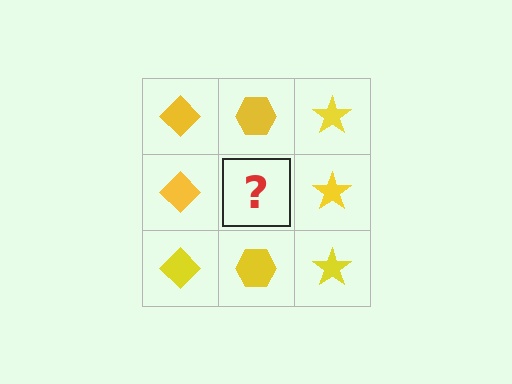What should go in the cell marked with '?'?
The missing cell should contain a yellow hexagon.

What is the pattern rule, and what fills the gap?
The rule is that each column has a consistent shape. The gap should be filled with a yellow hexagon.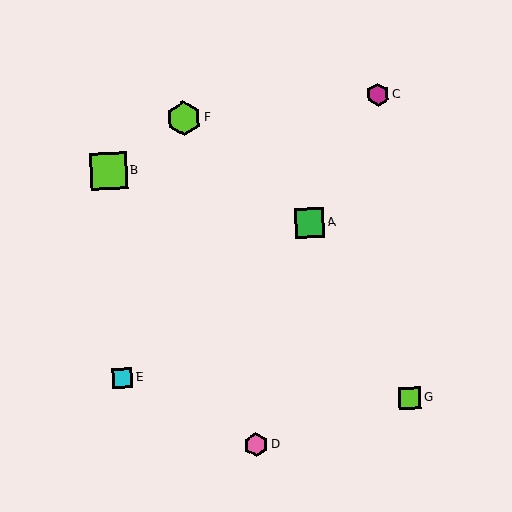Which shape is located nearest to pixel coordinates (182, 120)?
The lime hexagon (labeled F) at (184, 119) is nearest to that location.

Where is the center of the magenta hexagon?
The center of the magenta hexagon is at (377, 94).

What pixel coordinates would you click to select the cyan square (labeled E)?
Click at (122, 378) to select the cyan square E.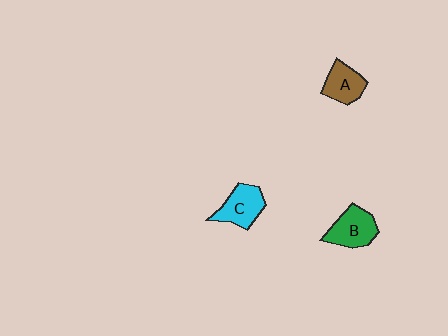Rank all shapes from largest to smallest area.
From largest to smallest: B (green), C (cyan), A (brown).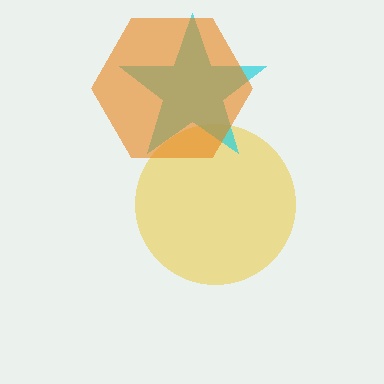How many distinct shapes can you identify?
There are 3 distinct shapes: a yellow circle, a cyan star, an orange hexagon.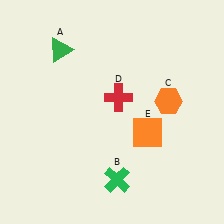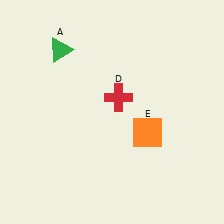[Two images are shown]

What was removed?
The green cross (B), the orange hexagon (C) were removed in Image 2.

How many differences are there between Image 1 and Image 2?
There are 2 differences between the two images.